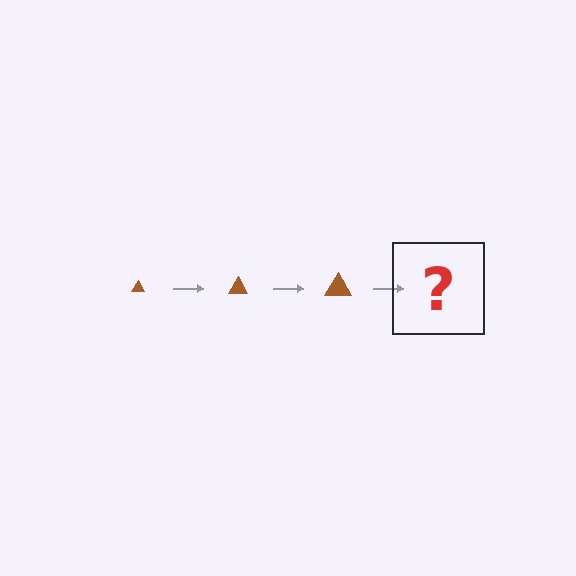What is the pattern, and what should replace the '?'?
The pattern is that the triangle gets progressively larger each step. The '?' should be a brown triangle, larger than the previous one.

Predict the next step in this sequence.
The next step is a brown triangle, larger than the previous one.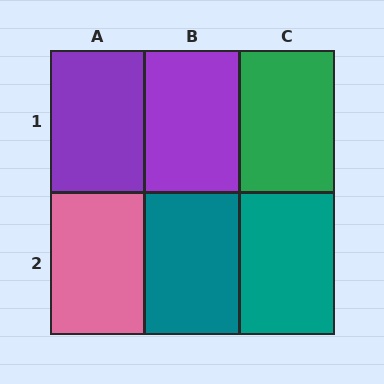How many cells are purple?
2 cells are purple.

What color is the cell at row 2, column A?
Pink.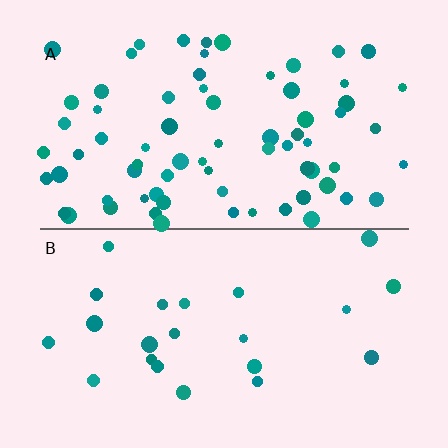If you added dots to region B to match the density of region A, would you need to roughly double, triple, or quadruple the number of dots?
Approximately triple.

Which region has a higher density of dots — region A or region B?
A (the top).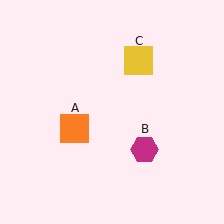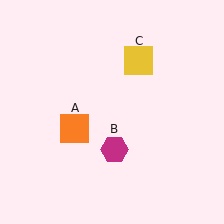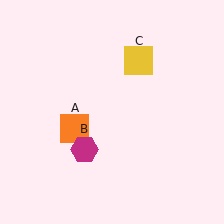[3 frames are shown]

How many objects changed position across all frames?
1 object changed position: magenta hexagon (object B).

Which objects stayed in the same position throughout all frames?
Orange square (object A) and yellow square (object C) remained stationary.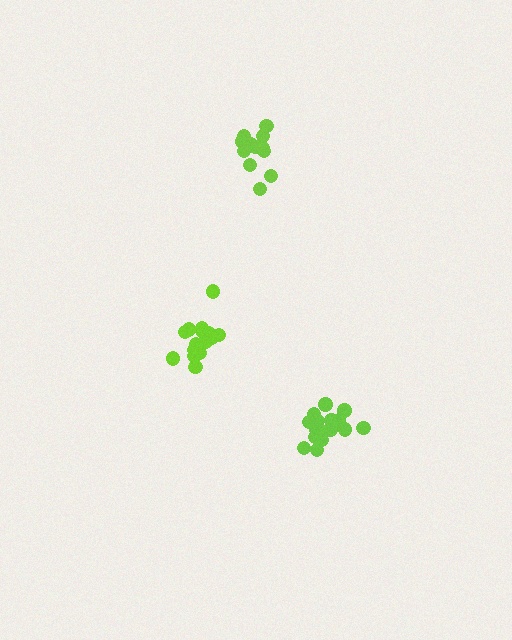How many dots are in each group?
Group 1: 16 dots, Group 2: 16 dots, Group 3: 12 dots (44 total).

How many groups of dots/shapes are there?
There are 3 groups.